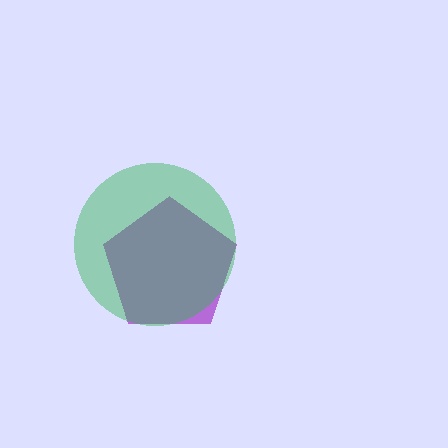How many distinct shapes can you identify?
There are 2 distinct shapes: a purple pentagon, a green circle.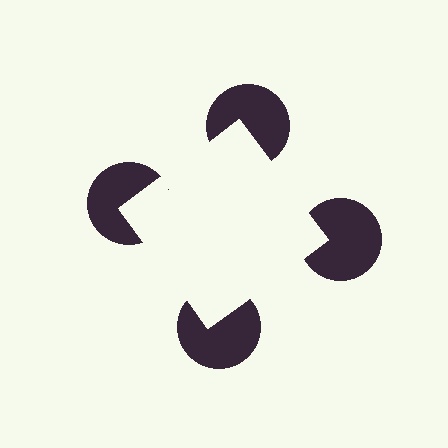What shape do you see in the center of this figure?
An illusory square — its edges are inferred from the aligned wedge cuts in the pac-man discs, not physically drawn.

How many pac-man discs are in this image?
There are 4 — one at each vertex of the illusory square.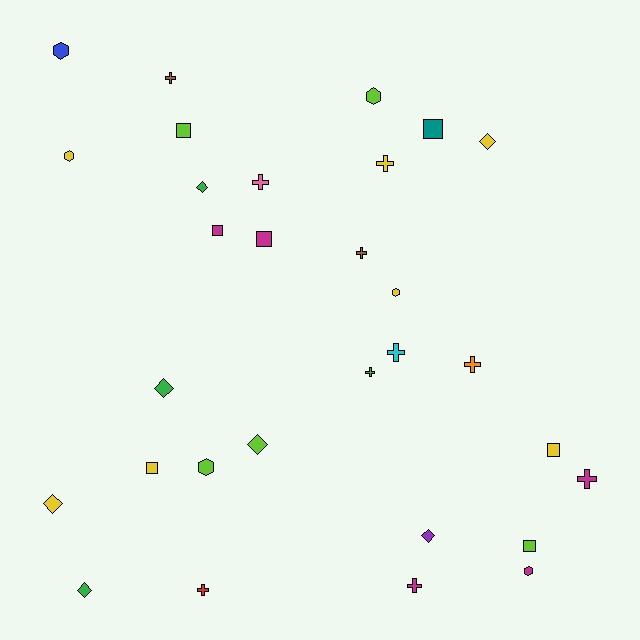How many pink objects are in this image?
There is 1 pink object.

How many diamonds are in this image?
There are 7 diamonds.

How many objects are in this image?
There are 30 objects.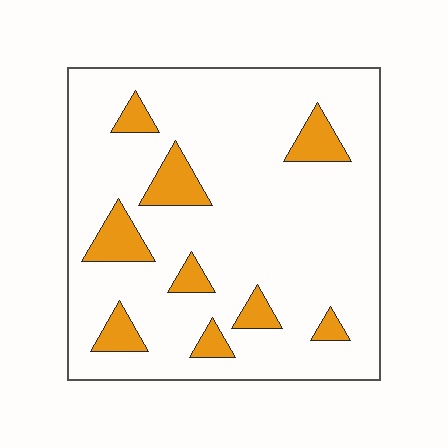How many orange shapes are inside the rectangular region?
9.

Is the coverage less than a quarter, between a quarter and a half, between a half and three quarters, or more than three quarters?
Less than a quarter.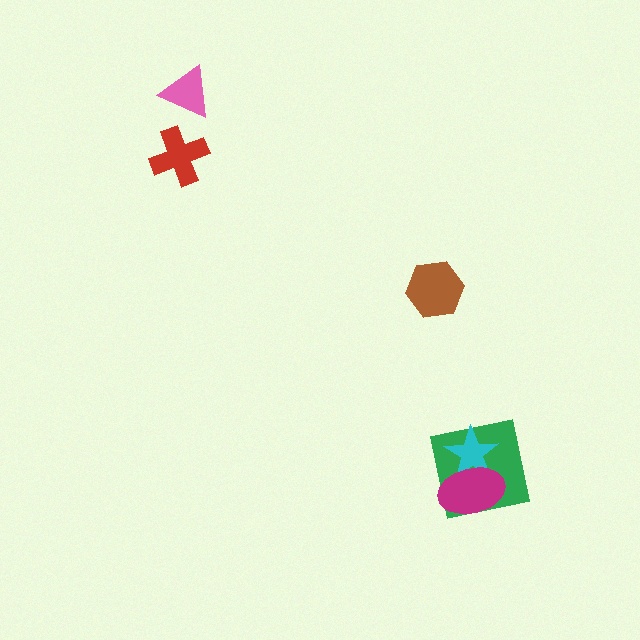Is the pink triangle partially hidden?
No, no other shape covers it.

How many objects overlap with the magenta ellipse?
2 objects overlap with the magenta ellipse.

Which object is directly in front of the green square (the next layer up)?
The cyan star is directly in front of the green square.